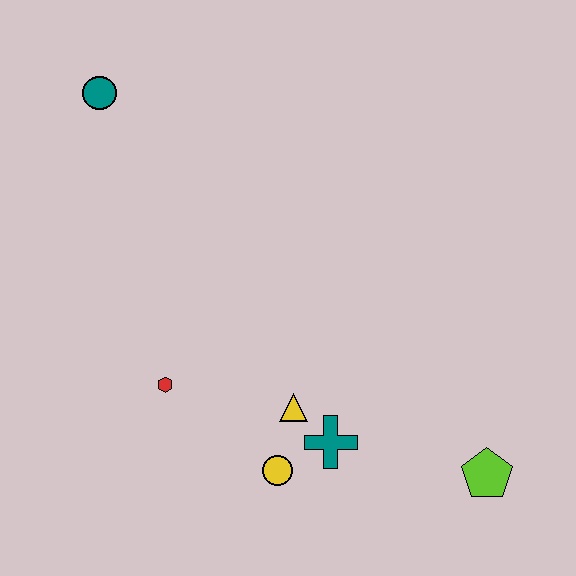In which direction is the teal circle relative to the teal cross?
The teal circle is above the teal cross.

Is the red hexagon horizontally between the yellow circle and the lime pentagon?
No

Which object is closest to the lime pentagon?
The teal cross is closest to the lime pentagon.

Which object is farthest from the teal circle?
The lime pentagon is farthest from the teal circle.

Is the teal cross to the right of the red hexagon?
Yes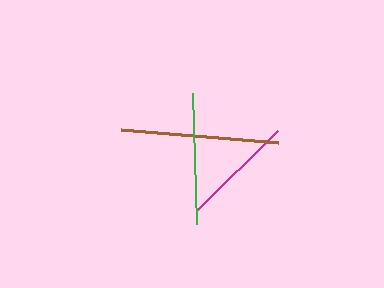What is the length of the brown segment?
The brown segment is approximately 158 pixels long.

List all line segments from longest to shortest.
From longest to shortest: brown, green, magenta.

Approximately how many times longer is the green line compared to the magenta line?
The green line is approximately 1.2 times the length of the magenta line.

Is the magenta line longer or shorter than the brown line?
The brown line is longer than the magenta line.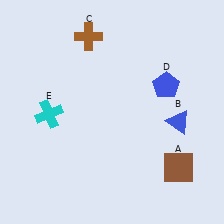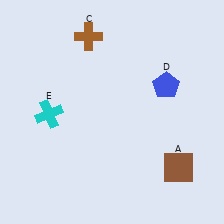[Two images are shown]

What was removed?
The blue triangle (B) was removed in Image 2.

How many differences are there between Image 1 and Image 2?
There is 1 difference between the two images.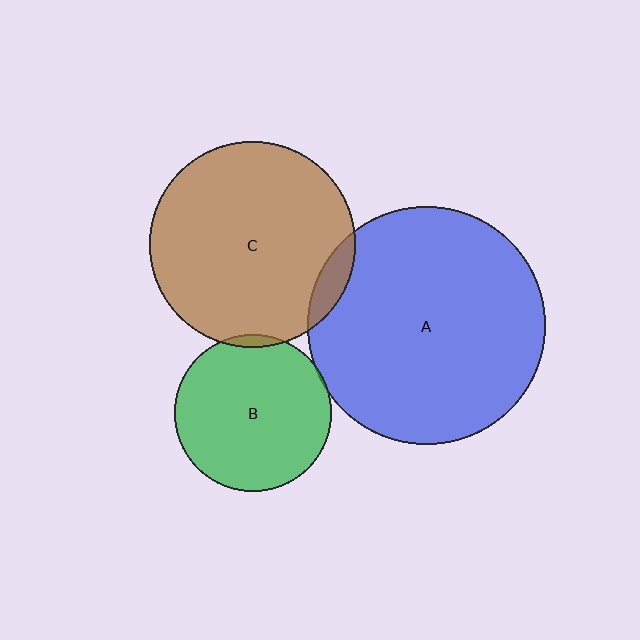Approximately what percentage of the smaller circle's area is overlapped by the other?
Approximately 5%.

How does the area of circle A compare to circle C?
Approximately 1.3 times.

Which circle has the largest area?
Circle A (blue).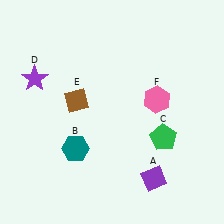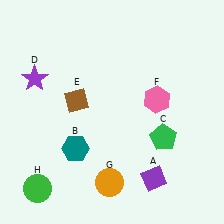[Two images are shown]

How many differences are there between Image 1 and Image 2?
There are 2 differences between the two images.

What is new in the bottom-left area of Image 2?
A green circle (H) was added in the bottom-left area of Image 2.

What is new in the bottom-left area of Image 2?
An orange circle (G) was added in the bottom-left area of Image 2.